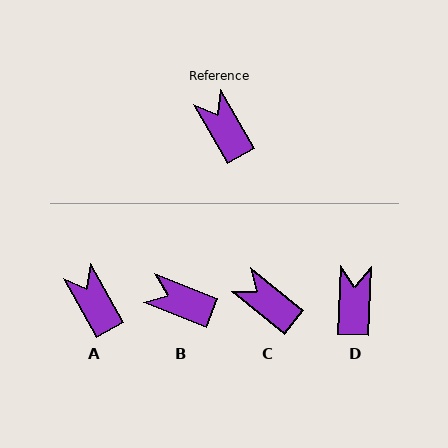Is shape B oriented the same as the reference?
No, it is off by about 39 degrees.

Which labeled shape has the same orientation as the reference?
A.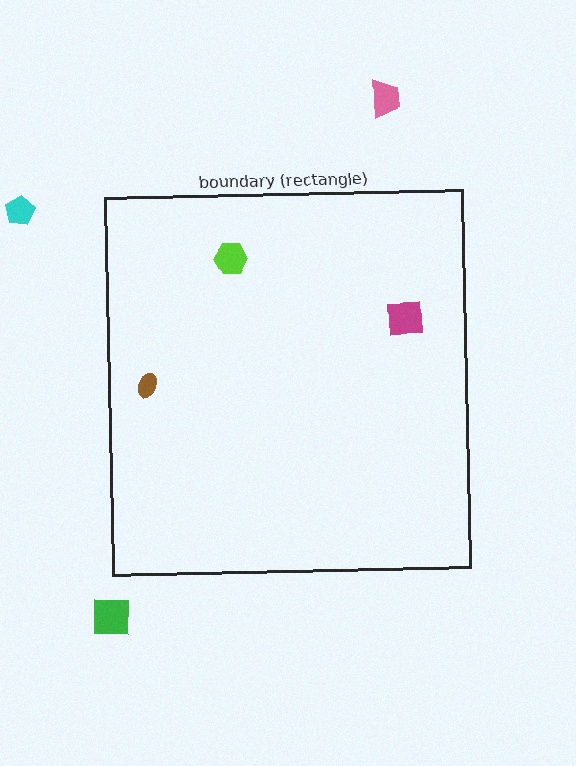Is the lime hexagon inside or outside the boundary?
Inside.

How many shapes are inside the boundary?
3 inside, 3 outside.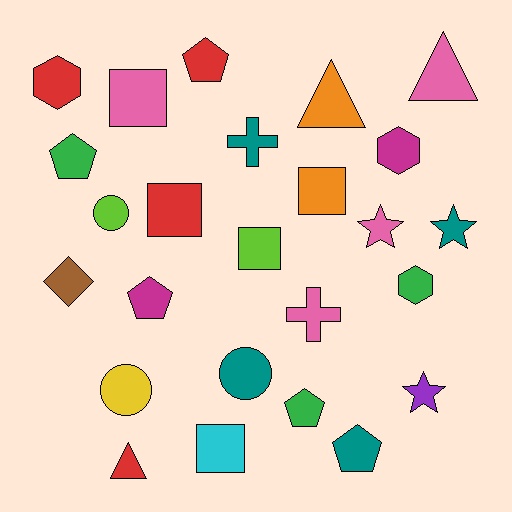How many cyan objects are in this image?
There is 1 cyan object.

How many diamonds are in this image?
There is 1 diamond.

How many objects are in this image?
There are 25 objects.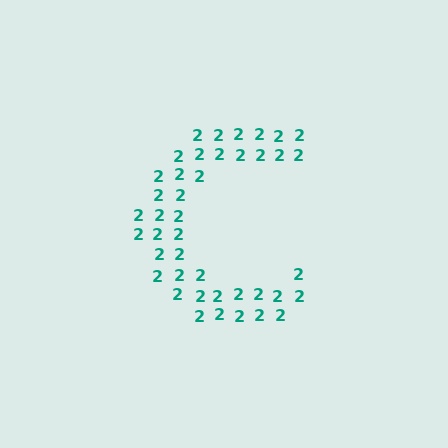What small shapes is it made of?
It is made of small digit 2's.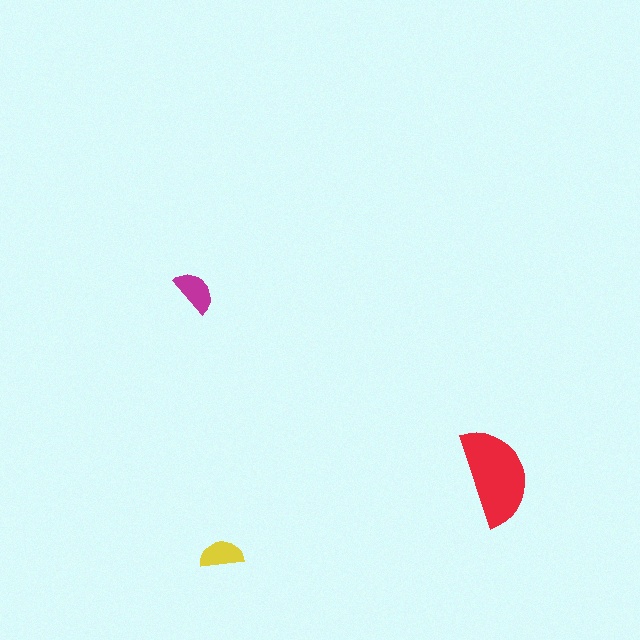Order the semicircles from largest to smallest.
the red one, the magenta one, the yellow one.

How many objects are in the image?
There are 3 objects in the image.